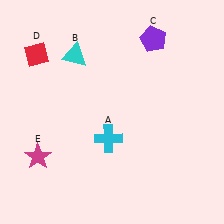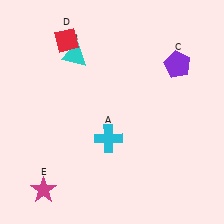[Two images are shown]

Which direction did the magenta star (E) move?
The magenta star (E) moved down.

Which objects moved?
The objects that moved are: the purple pentagon (C), the red diamond (D), the magenta star (E).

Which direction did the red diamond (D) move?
The red diamond (D) moved right.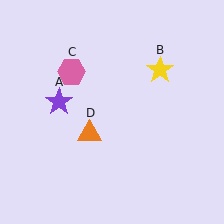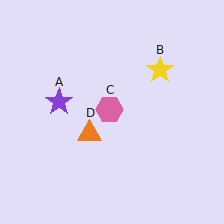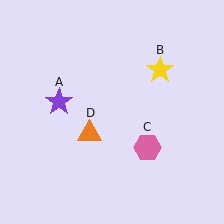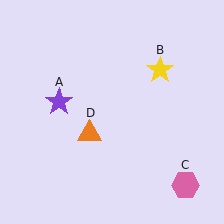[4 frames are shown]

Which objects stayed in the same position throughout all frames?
Purple star (object A) and yellow star (object B) and orange triangle (object D) remained stationary.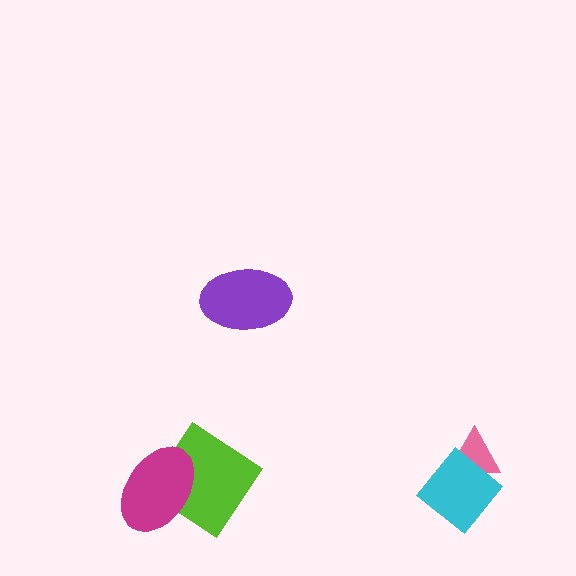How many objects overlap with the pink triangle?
1 object overlaps with the pink triangle.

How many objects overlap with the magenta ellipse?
1 object overlaps with the magenta ellipse.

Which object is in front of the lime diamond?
The magenta ellipse is in front of the lime diamond.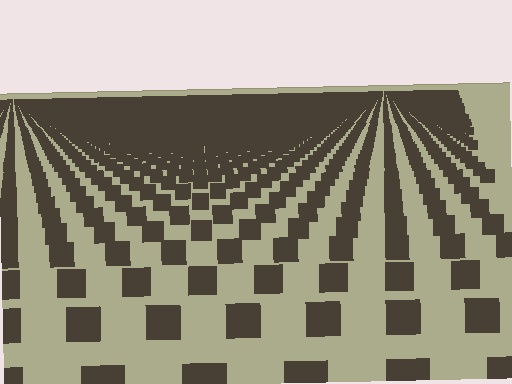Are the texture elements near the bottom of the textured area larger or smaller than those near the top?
Larger. Near the bottom, elements are closer to the viewer and appear at a bigger on-screen size.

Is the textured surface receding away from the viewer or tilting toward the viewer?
The surface is receding away from the viewer. Texture elements get smaller and denser toward the top.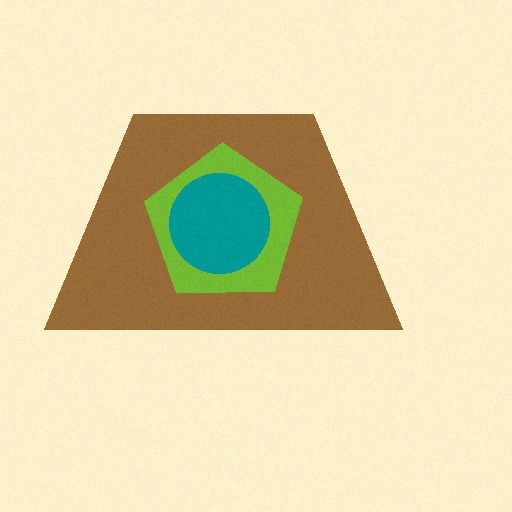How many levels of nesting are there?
3.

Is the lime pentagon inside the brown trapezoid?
Yes.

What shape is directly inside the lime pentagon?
The teal circle.